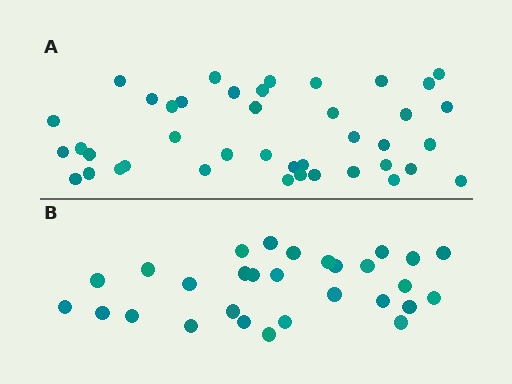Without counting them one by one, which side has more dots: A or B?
Region A (the top region) has more dots.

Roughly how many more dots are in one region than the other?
Region A has roughly 12 or so more dots than region B.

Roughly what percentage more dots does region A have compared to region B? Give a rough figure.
About 40% more.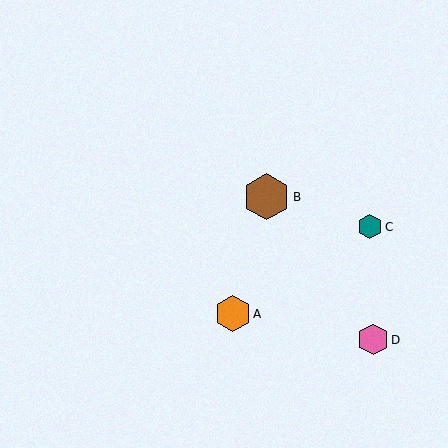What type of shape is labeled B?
Shape B is a brown hexagon.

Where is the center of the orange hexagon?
The center of the orange hexagon is at (233, 314).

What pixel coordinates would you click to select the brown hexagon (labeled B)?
Click at (267, 197) to select the brown hexagon B.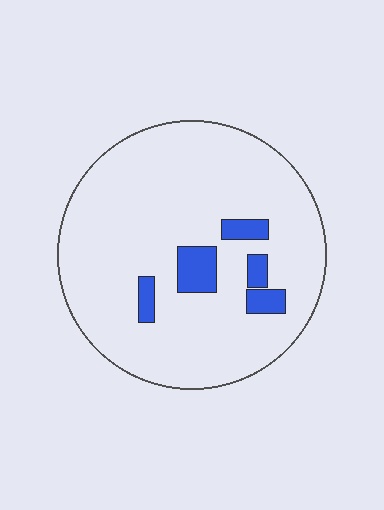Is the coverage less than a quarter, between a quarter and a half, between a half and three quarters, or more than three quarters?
Less than a quarter.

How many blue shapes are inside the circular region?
5.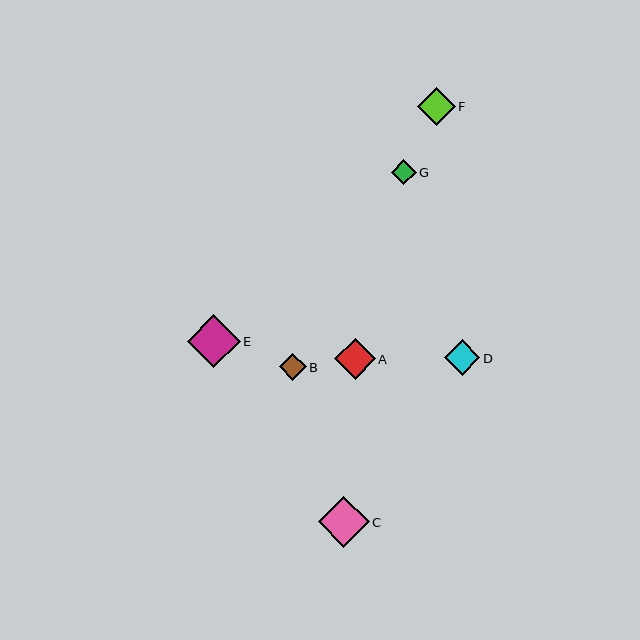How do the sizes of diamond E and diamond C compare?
Diamond E and diamond C are approximately the same size.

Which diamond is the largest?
Diamond E is the largest with a size of approximately 53 pixels.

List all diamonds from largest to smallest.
From largest to smallest: E, C, A, F, D, B, G.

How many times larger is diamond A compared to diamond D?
Diamond A is approximately 1.1 times the size of diamond D.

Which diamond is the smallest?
Diamond G is the smallest with a size of approximately 25 pixels.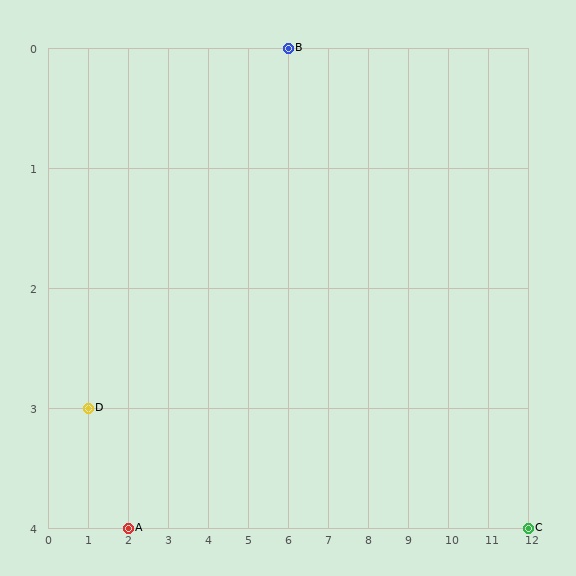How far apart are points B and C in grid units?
Points B and C are 6 columns and 4 rows apart (about 7.2 grid units diagonally).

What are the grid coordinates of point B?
Point B is at grid coordinates (6, 0).